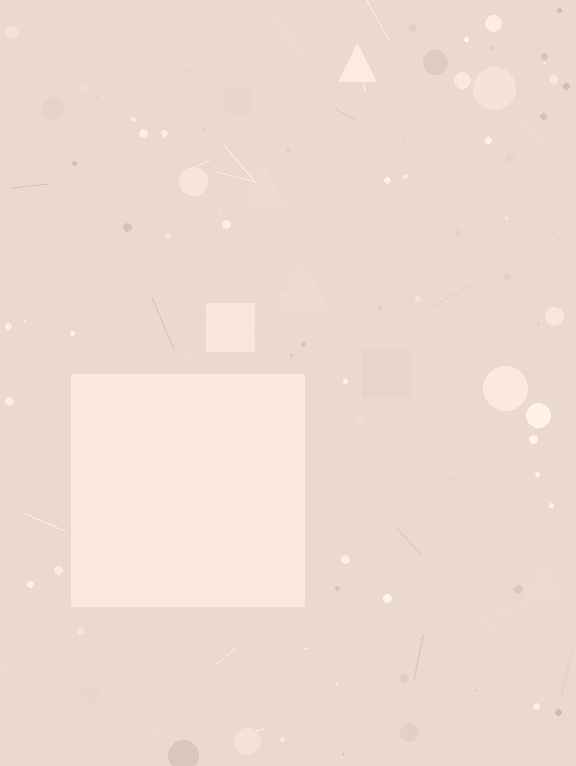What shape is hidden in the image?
A square is hidden in the image.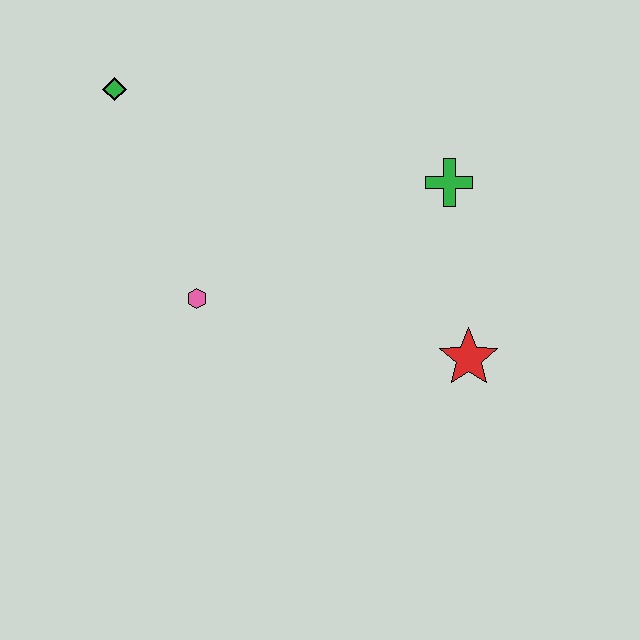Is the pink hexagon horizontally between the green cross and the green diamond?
Yes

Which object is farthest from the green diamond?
The red star is farthest from the green diamond.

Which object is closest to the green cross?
The red star is closest to the green cross.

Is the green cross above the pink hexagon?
Yes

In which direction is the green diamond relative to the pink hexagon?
The green diamond is above the pink hexagon.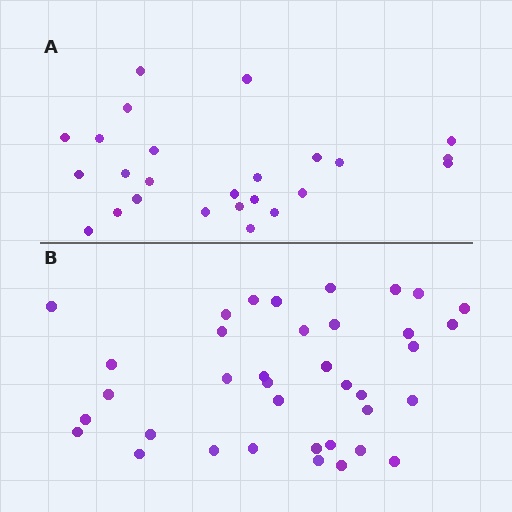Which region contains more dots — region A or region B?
Region B (the bottom region) has more dots.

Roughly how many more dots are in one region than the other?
Region B has roughly 12 or so more dots than region A.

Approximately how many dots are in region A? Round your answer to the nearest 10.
About 20 dots. (The exact count is 25, which rounds to 20.)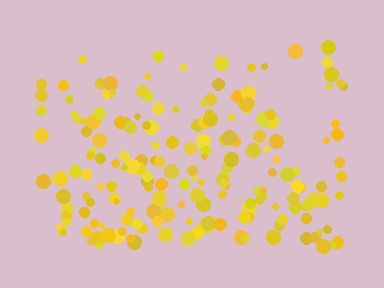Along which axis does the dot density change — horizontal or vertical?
Vertical.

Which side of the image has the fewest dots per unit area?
The top.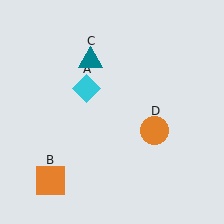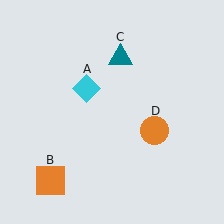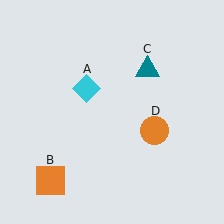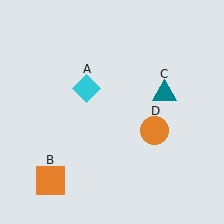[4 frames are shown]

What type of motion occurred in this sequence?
The teal triangle (object C) rotated clockwise around the center of the scene.